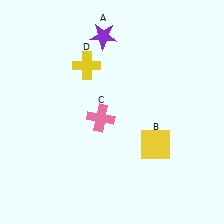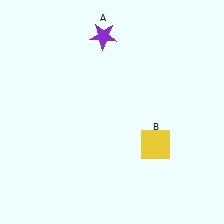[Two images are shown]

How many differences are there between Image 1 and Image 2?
There are 2 differences between the two images.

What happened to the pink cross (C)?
The pink cross (C) was removed in Image 2. It was in the bottom-left area of Image 1.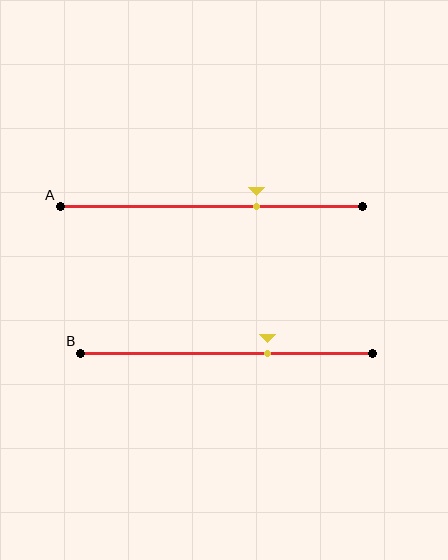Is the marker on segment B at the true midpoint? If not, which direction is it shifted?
No, the marker on segment B is shifted to the right by about 14% of the segment length.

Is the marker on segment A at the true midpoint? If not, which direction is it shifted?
No, the marker on segment A is shifted to the right by about 15% of the segment length.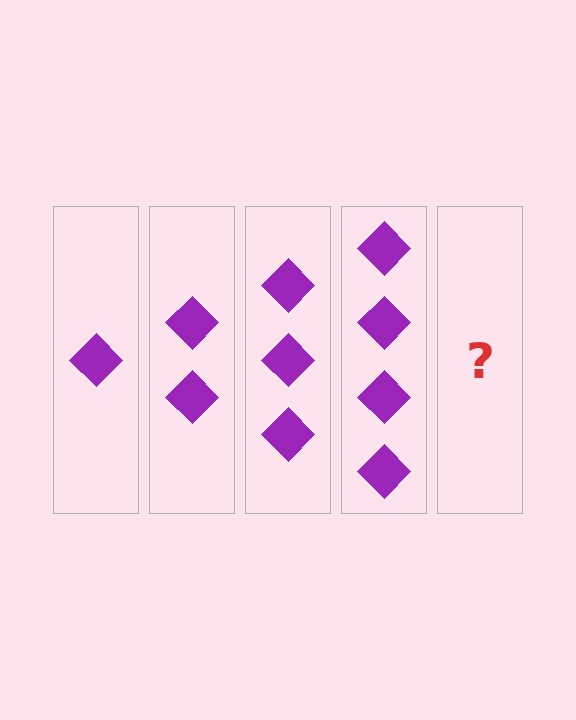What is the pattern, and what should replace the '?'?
The pattern is that each step adds one more diamond. The '?' should be 5 diamonds.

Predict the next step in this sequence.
The next step is 5 diamonds.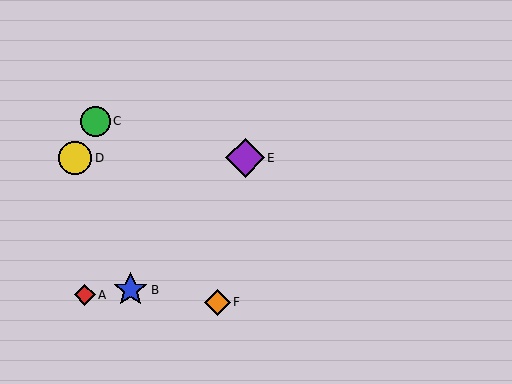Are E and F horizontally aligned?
No, E is at y≈158 and F is at y≈302.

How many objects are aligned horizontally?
2 objects (D, E) are aligned horizontally.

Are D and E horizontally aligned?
Yes, both are at y≈158.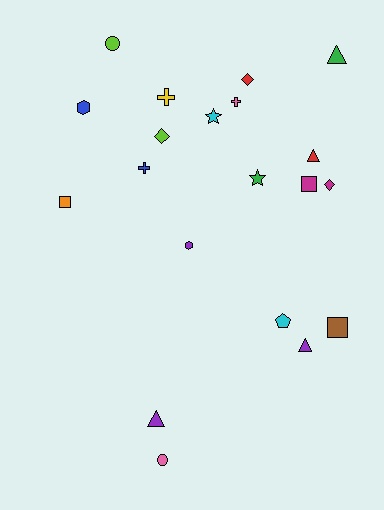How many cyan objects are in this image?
There are 2 cyan objects.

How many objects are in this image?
There are 20 objects.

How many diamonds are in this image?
There are 3 diamonds.